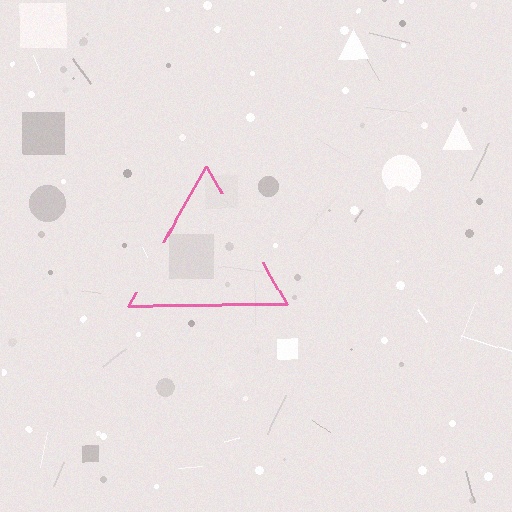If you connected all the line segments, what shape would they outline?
They would outline a triangle.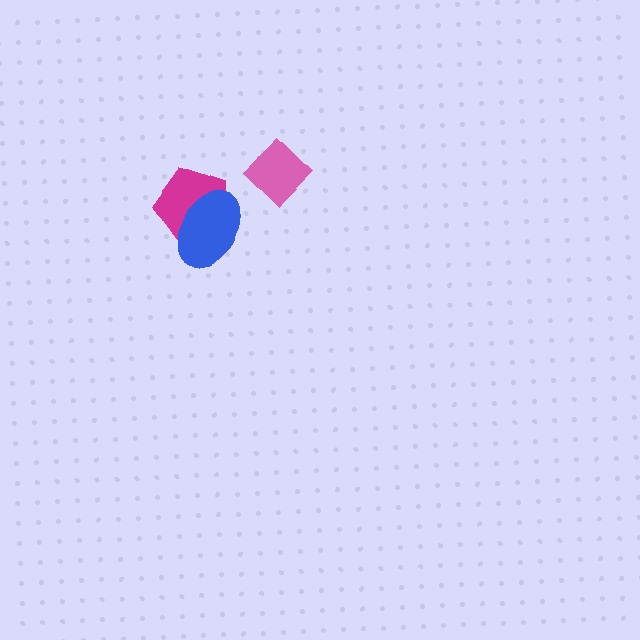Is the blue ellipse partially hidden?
No, no other shape covers it.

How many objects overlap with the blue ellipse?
1 object overlaps with the blue ellipse.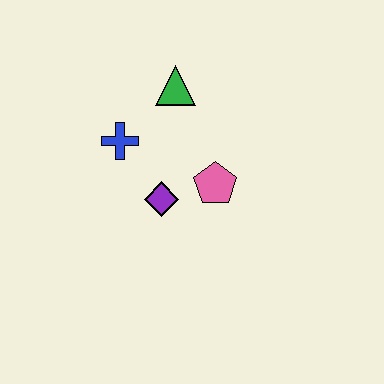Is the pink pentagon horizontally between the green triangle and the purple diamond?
No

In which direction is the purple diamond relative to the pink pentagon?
The purple diamond is to the left of the pink pentagon.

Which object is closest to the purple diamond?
The pink pentagon is closest to the purple diamond.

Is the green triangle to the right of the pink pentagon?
No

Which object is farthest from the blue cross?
The pink pentagon is farthest from the blue cross.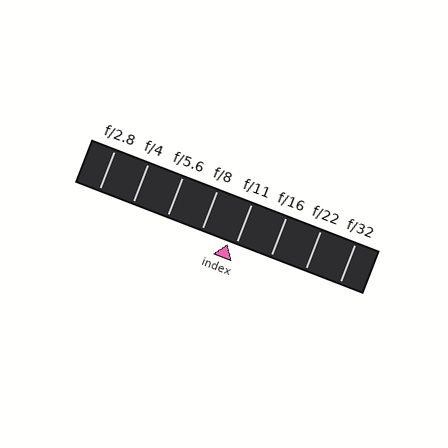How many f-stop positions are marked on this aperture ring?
There are 8 f-stop positions marked.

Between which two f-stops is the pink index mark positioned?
The index mark is between f/8 and f/11.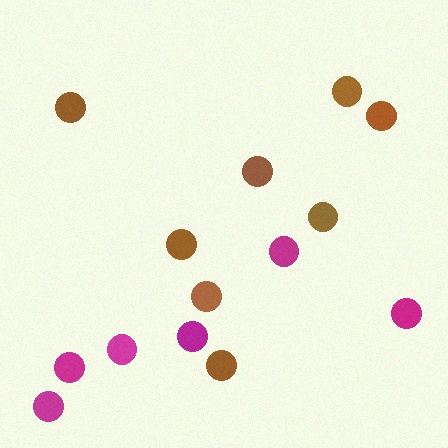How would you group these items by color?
There are 2 groups: one group of brown circles (8) and one group of magenta circles (6).